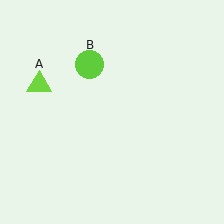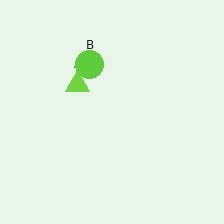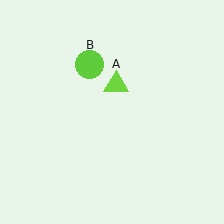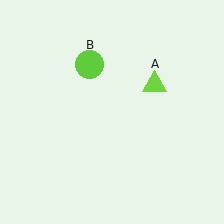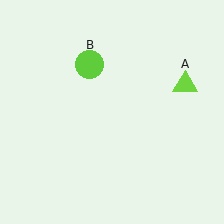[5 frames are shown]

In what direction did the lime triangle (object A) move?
The lime triangle (object A) moved right.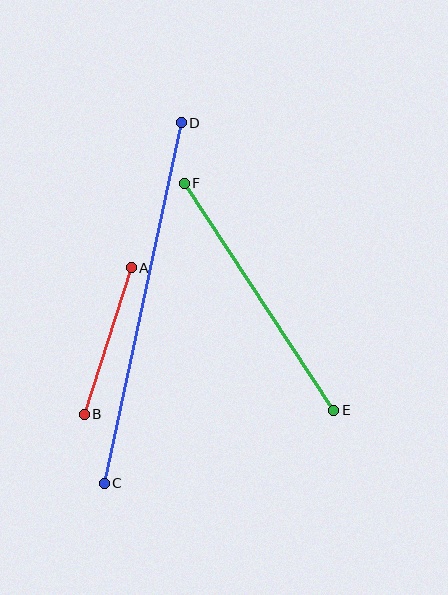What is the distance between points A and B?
The distance is approximately 154 pixels.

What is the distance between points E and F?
The distance is approximately 272 pixels.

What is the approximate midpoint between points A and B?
The midpoint is at approximately (108, 341) pixels.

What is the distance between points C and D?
The distance is approximately 368 pixels.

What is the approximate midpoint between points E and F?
The midpoint is at approximately (259, 297) pixels.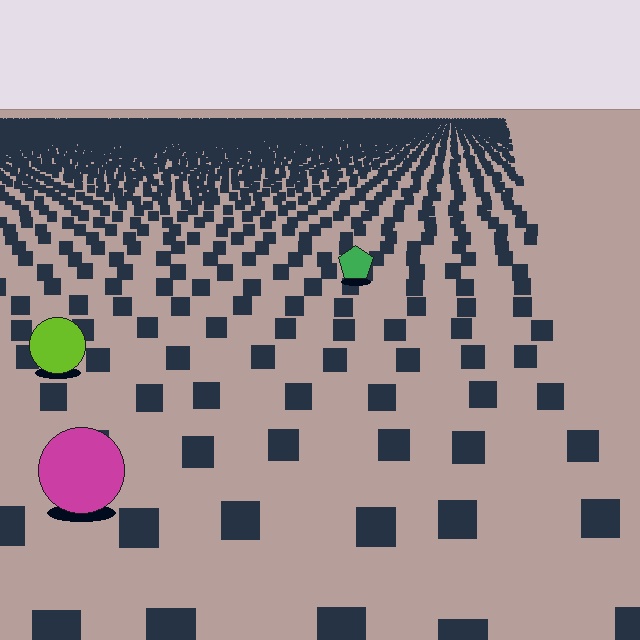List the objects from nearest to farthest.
From nearest to farthest: the magenta circle, the lime circle, the green pentagon.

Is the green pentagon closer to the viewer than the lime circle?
No. The lime circle is closer — you can tell from the texture gradient: the ground texture is coarser near it.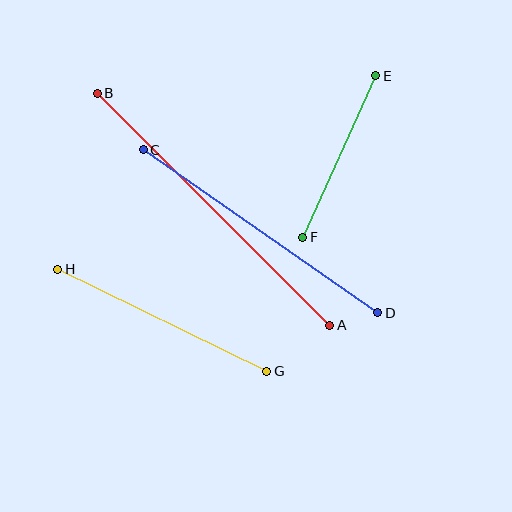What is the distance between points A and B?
The distance is approximately 329 pixels.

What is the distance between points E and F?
The distance is approximately 177 pixels.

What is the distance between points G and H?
The distance is approximately 233 pixels.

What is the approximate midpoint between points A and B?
The midpoint is at approximately (214, 209) pixels.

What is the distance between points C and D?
The distance is approximately 286 pixels.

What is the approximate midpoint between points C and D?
The midpoint is at approximately (260, 231) pixels.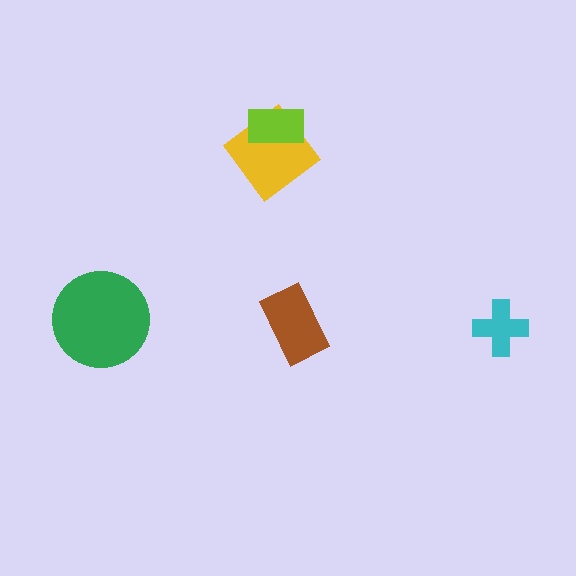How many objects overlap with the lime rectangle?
1 object overlaps with the lime rectangle.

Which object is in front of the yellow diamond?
The lime rectangle is in front of the yellow diamond.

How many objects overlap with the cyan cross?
0 objects overlap with the cyan cross.